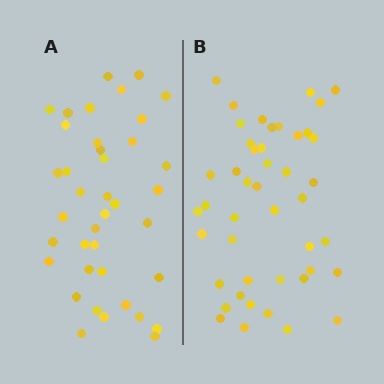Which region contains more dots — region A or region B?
Region B (the right region) has more dots.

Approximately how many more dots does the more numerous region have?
Region B has about 6 more dots than region A.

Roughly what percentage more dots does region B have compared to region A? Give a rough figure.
About 15% more.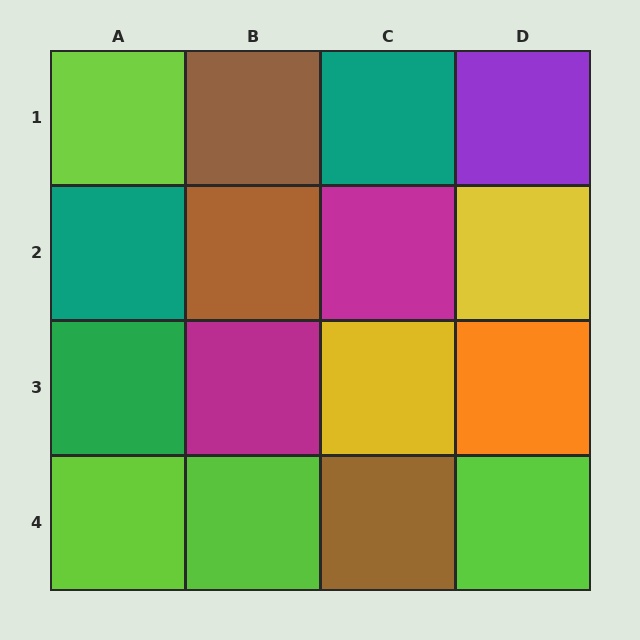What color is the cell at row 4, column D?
Lime.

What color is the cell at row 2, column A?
Teal.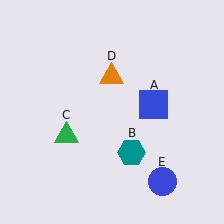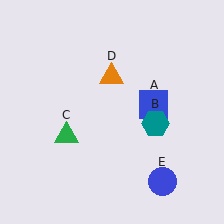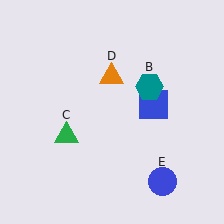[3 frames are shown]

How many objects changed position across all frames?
1 object changed position: teal hexagon (object B).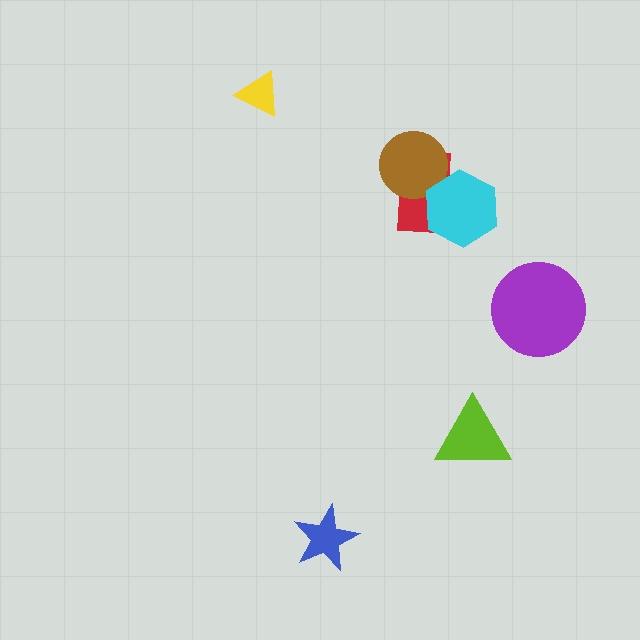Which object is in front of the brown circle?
The cyan hexagon is in front of the brown circle.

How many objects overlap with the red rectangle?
2 objects overlap with the red rectangle.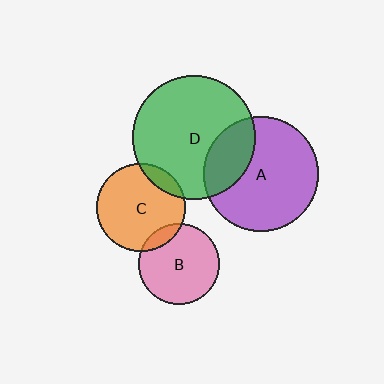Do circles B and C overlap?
Yes.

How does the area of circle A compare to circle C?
Approximately 1.7 times.